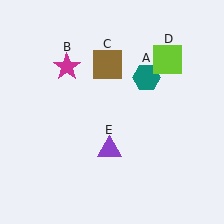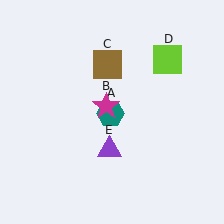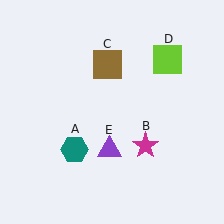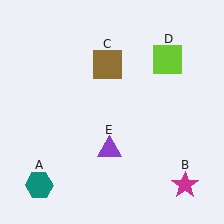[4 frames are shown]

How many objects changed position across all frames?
2 objects changed position: teal hexagon (object A), magenta star (object B).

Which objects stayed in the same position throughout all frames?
Brown square (object C) and lime square (object D) and purple triangle (object E) remained stationary.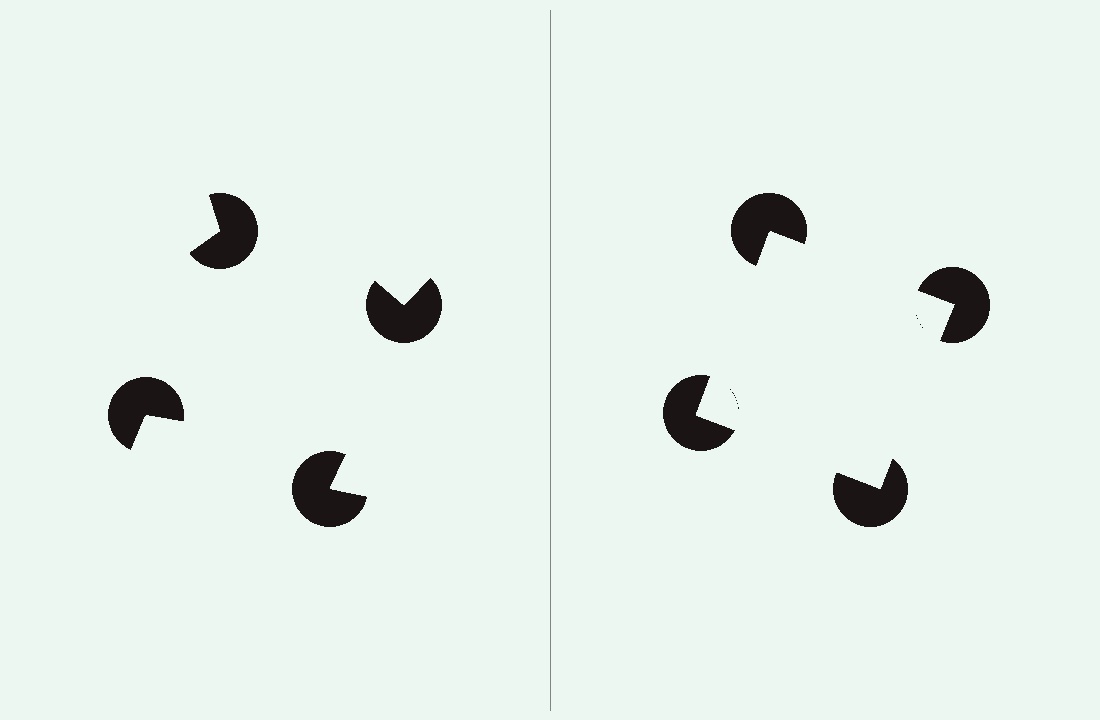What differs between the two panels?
The pac-man discs are positioned identically on both sides; only the wedge orientations differ. On the right they align to a square; on the left they are misaligned.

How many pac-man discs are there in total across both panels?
8 — 4 on each side.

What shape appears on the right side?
An illusory square.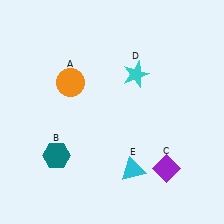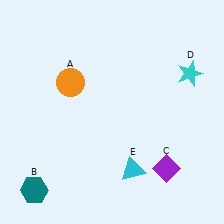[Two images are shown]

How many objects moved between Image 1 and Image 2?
2 objects moved between the two images.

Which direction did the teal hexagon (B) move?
The teal hexagon (B) moved down.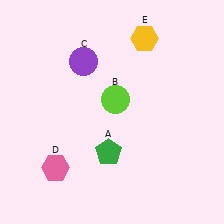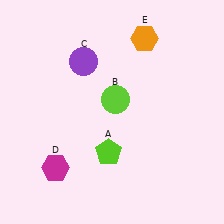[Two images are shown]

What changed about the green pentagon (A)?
In Image 1, A is green. In Image 2, it changed to lime.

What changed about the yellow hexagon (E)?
In Image 1, E is yellow. In Image 2, it changed to orange.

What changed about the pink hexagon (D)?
In Image 1, D is pink. In Image 2, it changed to magenta.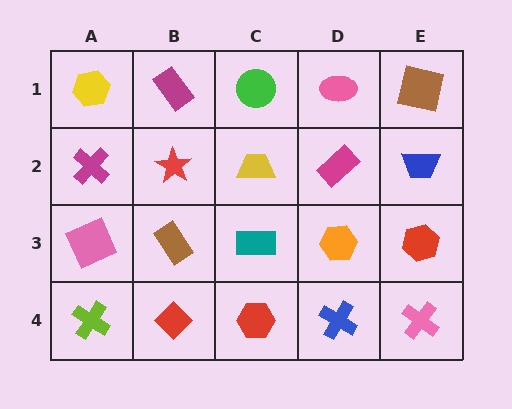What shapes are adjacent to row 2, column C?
A green circle (row 1, column C), a teal rectangle (row 3, column C), a red star (row 2, column B), a magenta rectangle (row 2, column D).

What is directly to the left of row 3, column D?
A teal rectangle.